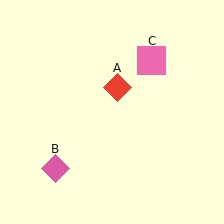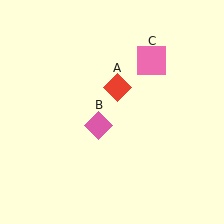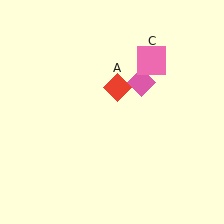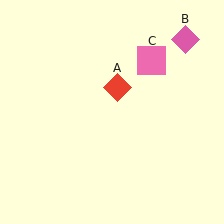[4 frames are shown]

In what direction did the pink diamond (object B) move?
The pink diamond (object B) moved up and to the right.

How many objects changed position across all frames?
1 object changed position: pink diamond (object B).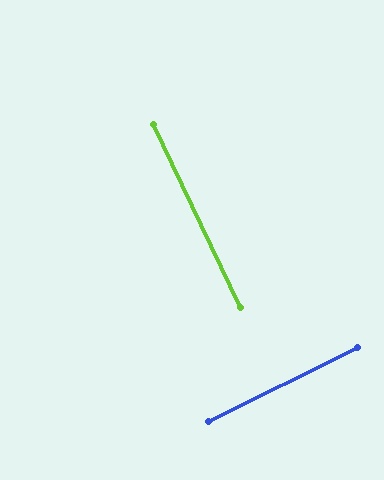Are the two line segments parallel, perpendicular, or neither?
Perpendicular — they meet at approximately 89°.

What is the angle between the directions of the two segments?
Approximately 89 degrees.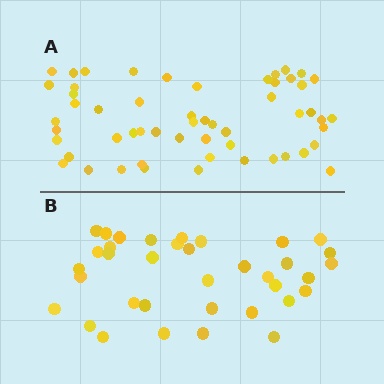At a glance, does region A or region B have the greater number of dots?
Region A (the top region) has more dots.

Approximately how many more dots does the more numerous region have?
Region A has approximately 20 more dots than region B.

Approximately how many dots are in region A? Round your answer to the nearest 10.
About 60 dots. (The exact count is 55, which rounds to 60.)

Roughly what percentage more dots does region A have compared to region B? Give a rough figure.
About 55% more.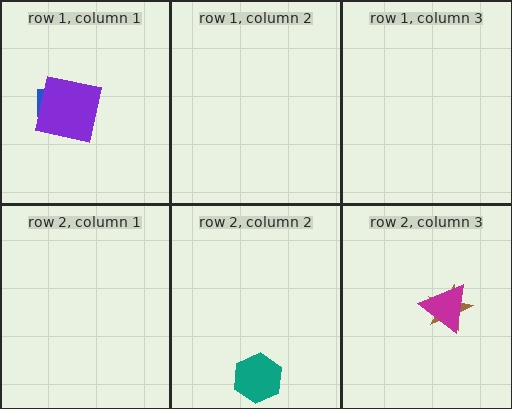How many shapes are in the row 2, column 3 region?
2.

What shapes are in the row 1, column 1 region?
The blue rectangle, the purple square.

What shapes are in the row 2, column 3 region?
The brown star, the magenta triangle.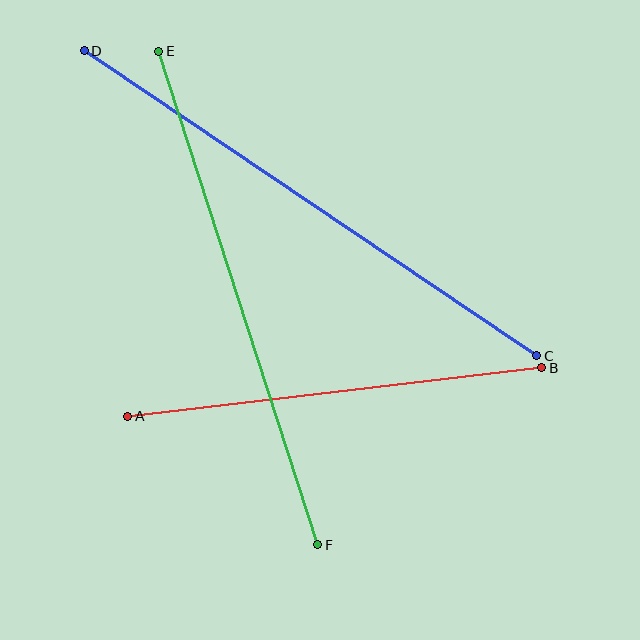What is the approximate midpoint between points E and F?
The midpoint is at approximately (238, 298) pixels.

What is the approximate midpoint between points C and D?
The midpoint is at approximately (310, 203) pixels.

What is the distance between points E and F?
The distance is approximately 519 pixels.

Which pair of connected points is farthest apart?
Points C and D are farthest apart.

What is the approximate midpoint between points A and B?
The midpoint is at approximately (335, 392) pixels.